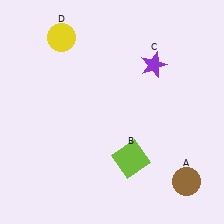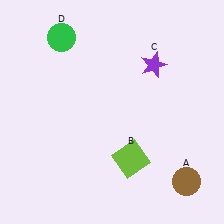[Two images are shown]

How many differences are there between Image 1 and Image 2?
There is 1 difference between the two images.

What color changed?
The circle (D) changed from yellow in Image 1 to green in Image 2.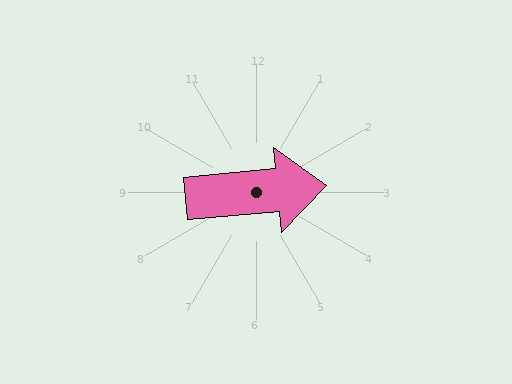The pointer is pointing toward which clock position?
Roughly 3 o'clock.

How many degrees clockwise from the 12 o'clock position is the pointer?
Approximately 85 degrees.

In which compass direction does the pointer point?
East.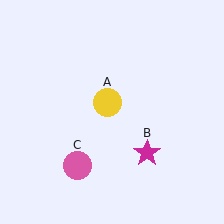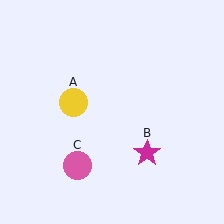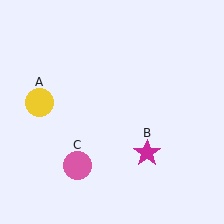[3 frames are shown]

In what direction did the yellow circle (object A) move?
The yellow circle (object A) moved left.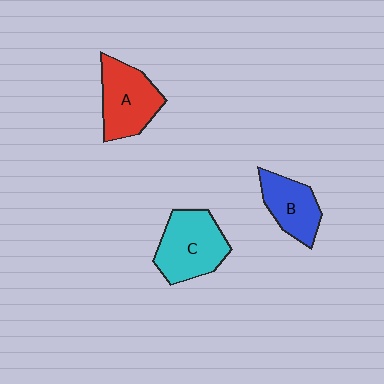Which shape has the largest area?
Shape C (cyan).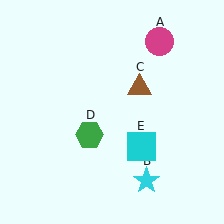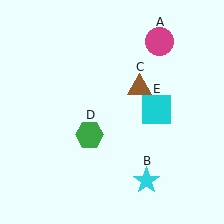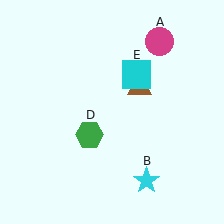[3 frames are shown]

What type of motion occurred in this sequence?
The cyan square (object E) rotated counterclockwise around the center of the scene.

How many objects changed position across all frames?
1 object changed position: cyan square (object E).